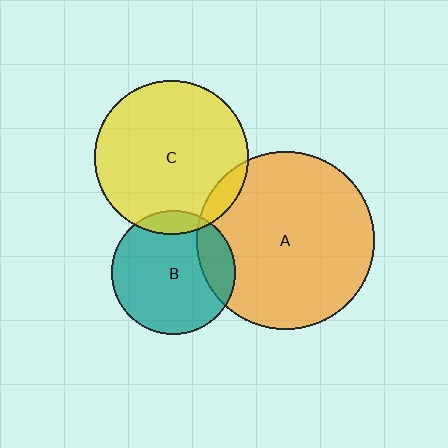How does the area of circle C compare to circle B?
Approximately 1.5 times.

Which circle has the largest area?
Circle A (orange).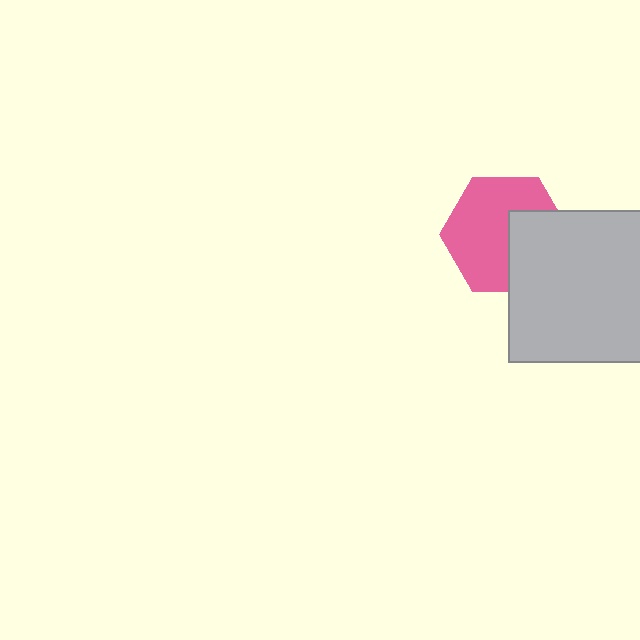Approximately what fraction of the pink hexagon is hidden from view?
Roughly 37% of the pink hexagon is hidden behind the light gray rectangle.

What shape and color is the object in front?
The object in front is a light gray rectangle.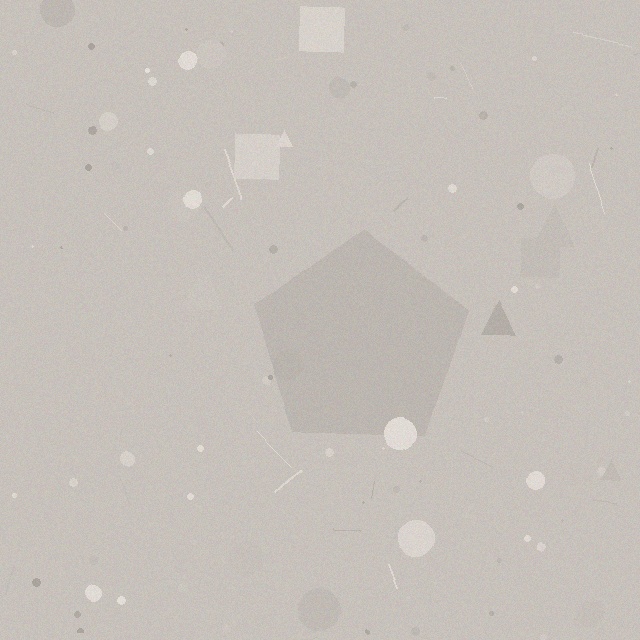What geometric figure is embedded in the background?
A pentagon is embedded in the background.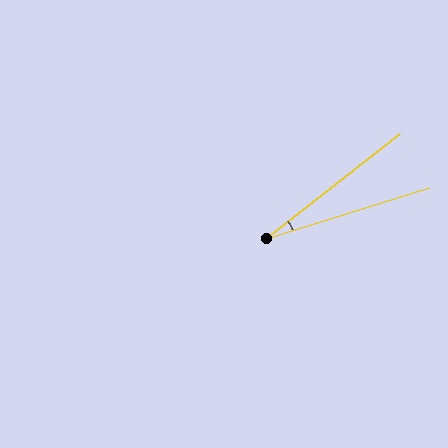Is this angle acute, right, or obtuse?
It is acute.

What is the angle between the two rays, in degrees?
Approximately 21 degrees.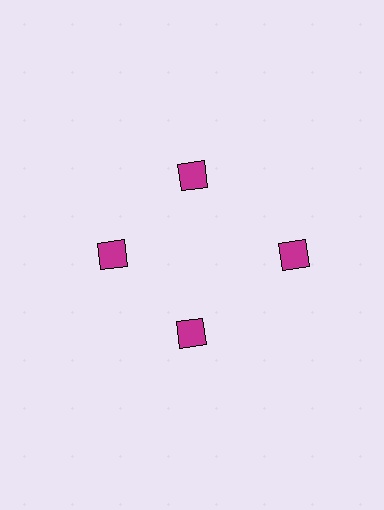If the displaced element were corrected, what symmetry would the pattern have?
It would have 4-fold rotational symmetry — the pattern would map onto itself every 90 degrees.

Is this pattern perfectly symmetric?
No. The 4 magenta squares are arranged in a ring, but one element near the 3 o'clock position is pushed outward from the center, breaking the 4-fold rotational symmetry.